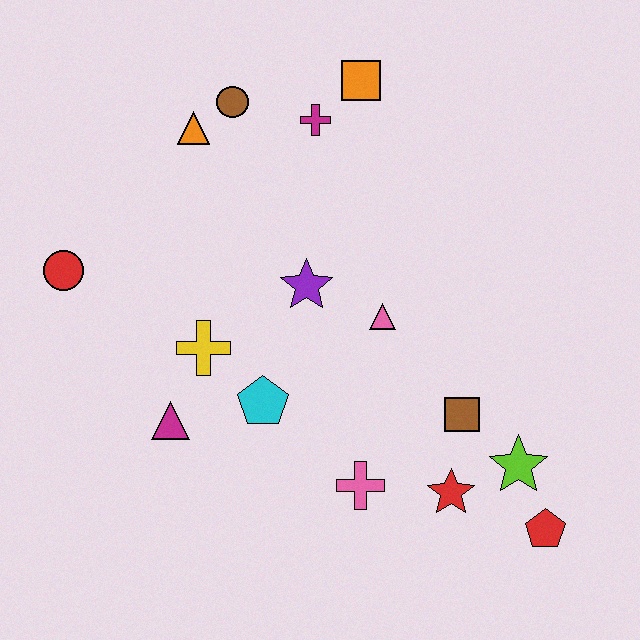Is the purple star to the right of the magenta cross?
No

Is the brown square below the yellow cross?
Yes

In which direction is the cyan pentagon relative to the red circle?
The cyan pentagon is to the right of the red circle.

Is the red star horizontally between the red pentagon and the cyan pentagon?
Yes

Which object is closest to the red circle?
The yellow cross is closest to the red circle.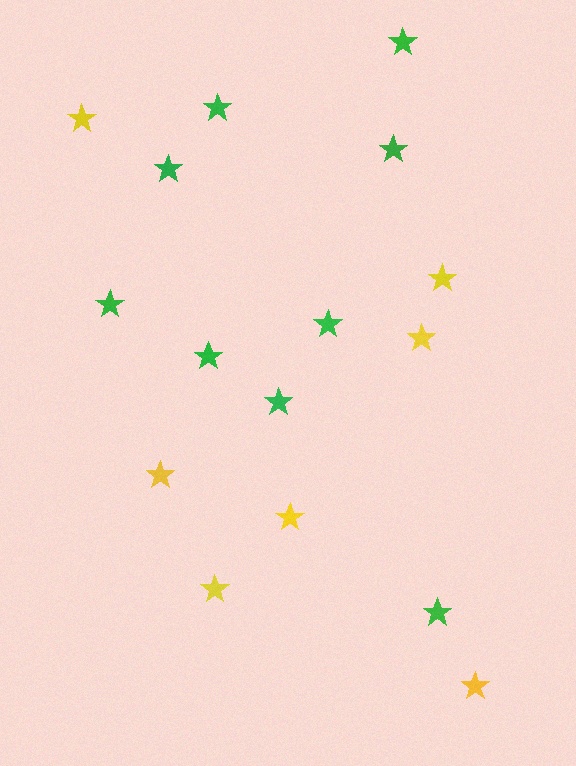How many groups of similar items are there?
There are 2 groups: one group of yellow stars (7) and one group of green stars (9).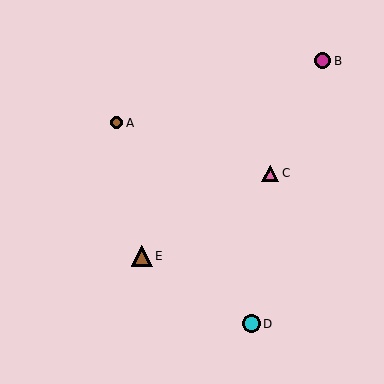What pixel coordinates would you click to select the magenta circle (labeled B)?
Click at (323, 61) to select the magenta circle B.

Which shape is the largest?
The brown triangle (labeled E) is the largest.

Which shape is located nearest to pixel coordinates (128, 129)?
The brown circle (labeled A) at (117, 123) is nearest to that location.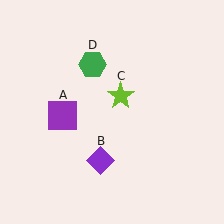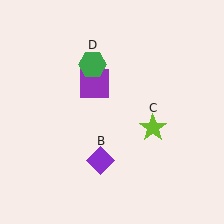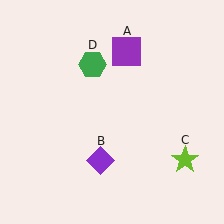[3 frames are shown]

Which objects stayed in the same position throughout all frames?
Purple diamond (object B) and green hexagon (object D) remained stationary.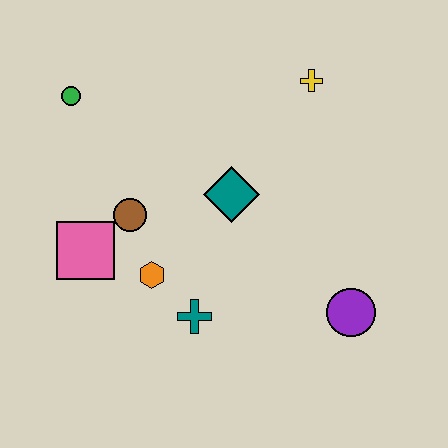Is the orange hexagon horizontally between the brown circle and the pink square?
No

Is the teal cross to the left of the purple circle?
Yes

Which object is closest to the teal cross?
The orange hexagon is closest to the teal cross.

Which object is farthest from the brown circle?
The purple circle is farthest from the brown circle.